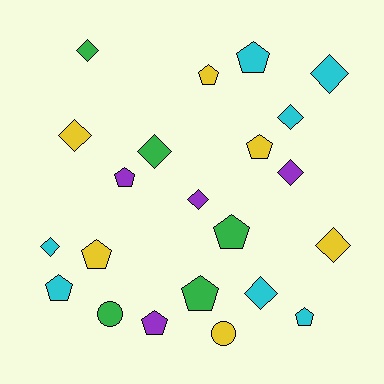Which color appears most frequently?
Cyan, with 7 objects.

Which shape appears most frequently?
Pentagon, with 10 objects.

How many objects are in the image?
There are 22 objects.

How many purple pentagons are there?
There are 2 purple pentagons.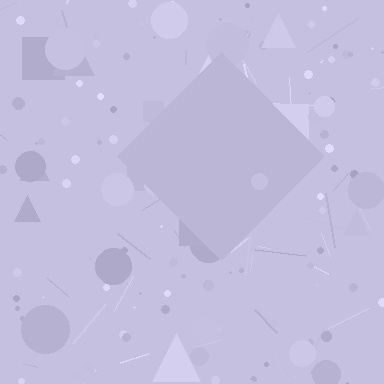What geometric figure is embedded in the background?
A diamond is embedded in the background.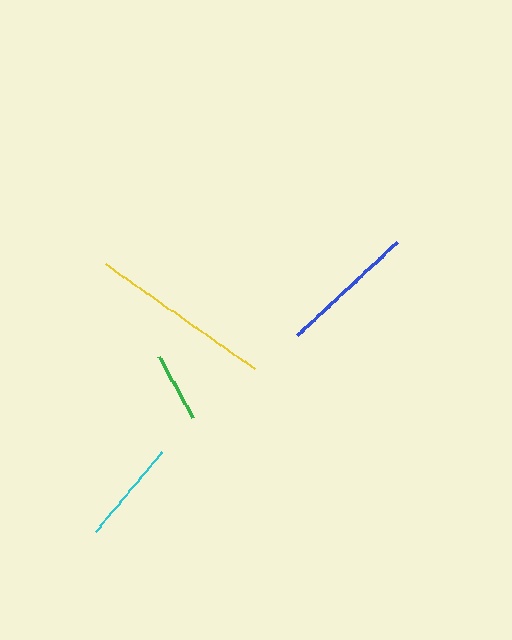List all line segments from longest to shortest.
From longest to shortest: yellow, blue, cyan, green.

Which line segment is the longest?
The yellow line is the longest at approximately 183 pixels.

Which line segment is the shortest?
The green line is the shortest at approximately 69 pixels.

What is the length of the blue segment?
The blue segment is approximately 137 pixels long.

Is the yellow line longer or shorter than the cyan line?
The yellow line is longer than the cyan line.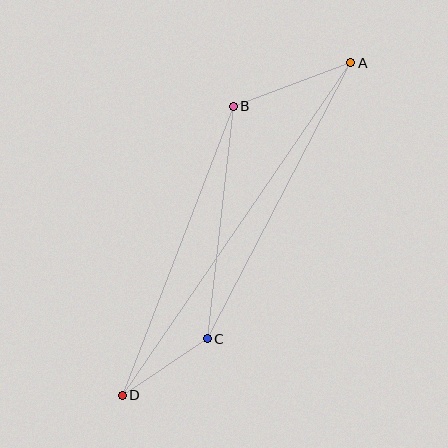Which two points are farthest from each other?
Points A and D are farthest from each other.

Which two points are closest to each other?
Points C and D are closest to each other.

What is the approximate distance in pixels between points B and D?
The distance between B and D is approximately 309 pixels.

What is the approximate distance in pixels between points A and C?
The distance between A and C is approximately 311 pixels.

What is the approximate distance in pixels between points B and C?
The distance between B and C is approximately 234 pixels.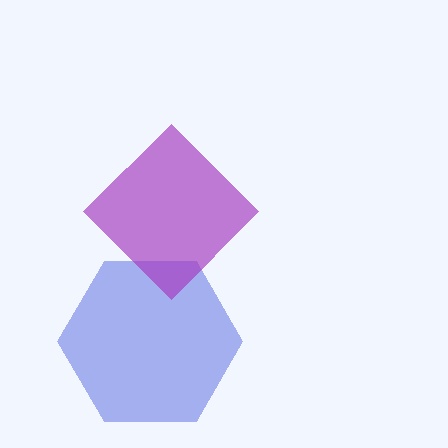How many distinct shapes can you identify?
There are 2 distinct shapes: a blue hexagon, a purple diamond.